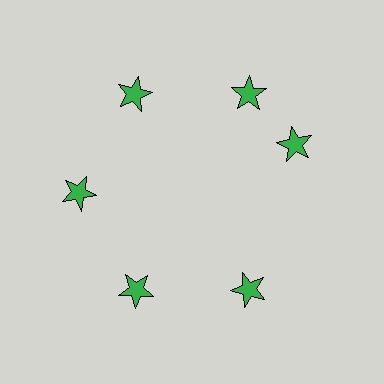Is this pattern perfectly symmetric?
No. The 6 green stars are arranged in a ring, but one element near the 3 o'clock position is rotated out of alignment along the ring, breaking the 6-fold rotational symmetry.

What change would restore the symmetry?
The symmetry would be restored by rotating it back into even spacing with its neighbors so that all 6 stars sit at equal angles and equal distance from the center.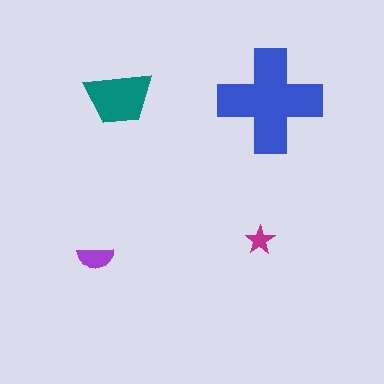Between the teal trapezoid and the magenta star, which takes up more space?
The teal trapezoid.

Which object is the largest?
The blue cross.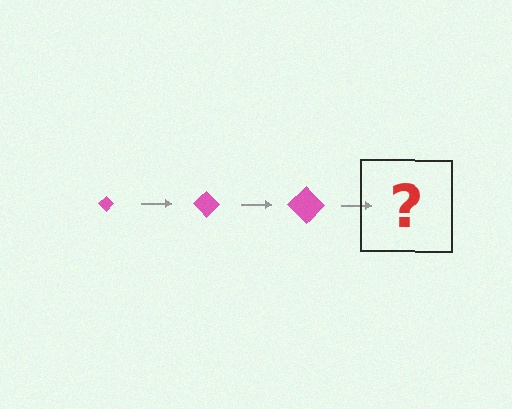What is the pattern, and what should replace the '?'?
The pattern is that the diamond gets progressively larger each step. The '?' should be a pink diamond, larger than the previous one.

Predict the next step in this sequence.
The next step is a pink diamond, larger than the previous one.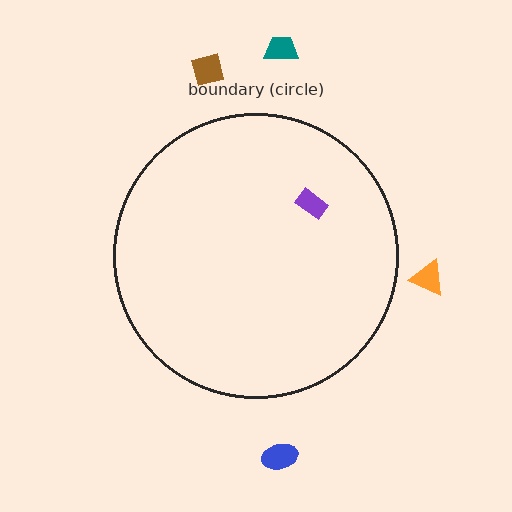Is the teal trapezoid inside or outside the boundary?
Outside.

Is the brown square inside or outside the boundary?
Outside.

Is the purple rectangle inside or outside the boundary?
Inside.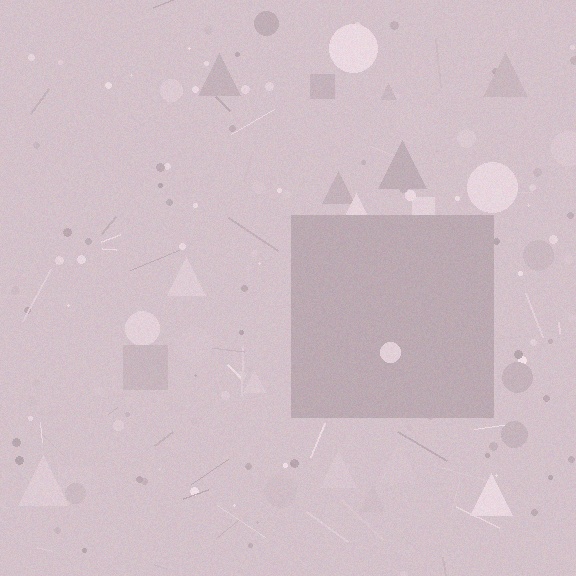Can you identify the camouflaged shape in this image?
The camouflaged shape is a square.